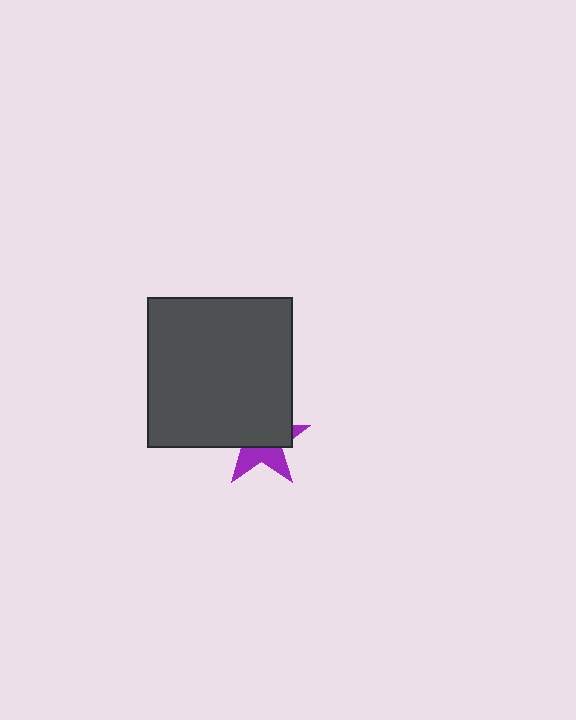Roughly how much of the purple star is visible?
A small part of it is visible (roughly 41%).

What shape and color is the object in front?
The object in front is a dark gray rectangle.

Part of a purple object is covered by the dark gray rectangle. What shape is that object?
It is a star.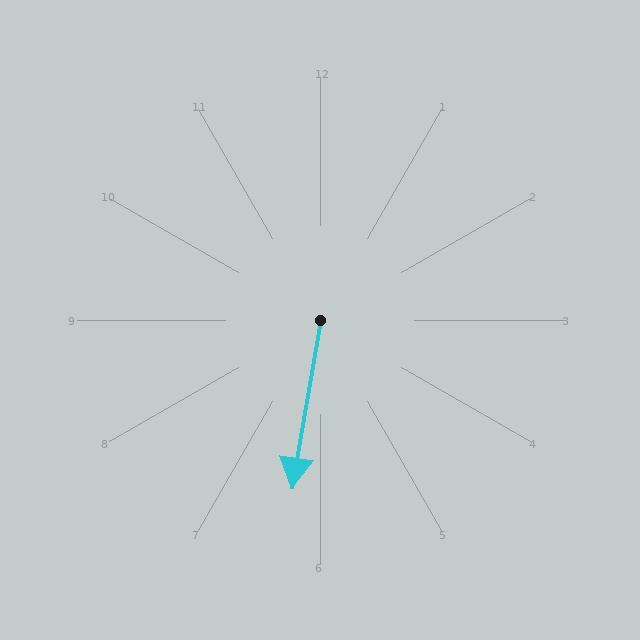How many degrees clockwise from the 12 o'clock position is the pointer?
Approximately 190 degrees.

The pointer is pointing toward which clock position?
Roughly 6 o'clock.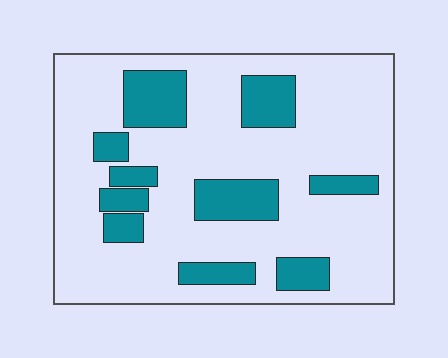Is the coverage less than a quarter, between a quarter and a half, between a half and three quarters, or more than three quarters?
Less than a quarter.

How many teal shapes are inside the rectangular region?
10.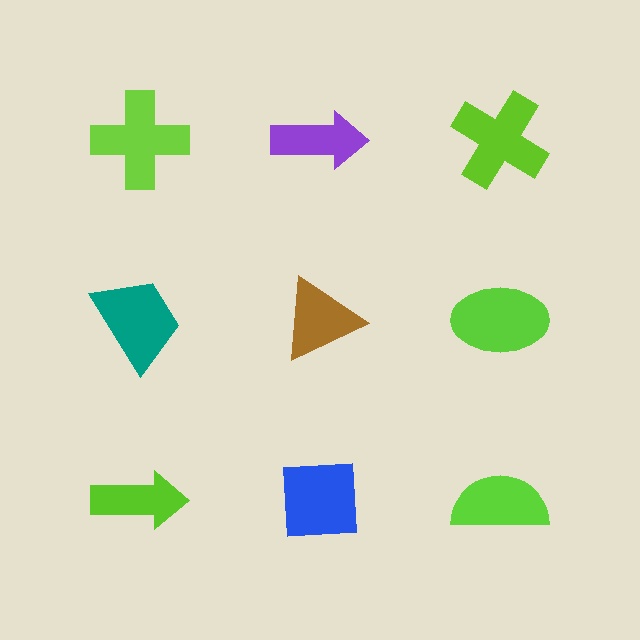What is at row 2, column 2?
A brown triangle.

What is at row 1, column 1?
A lime cross.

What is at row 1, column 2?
A purple arrow.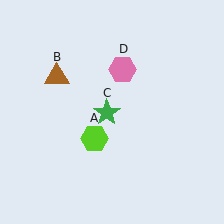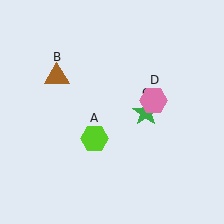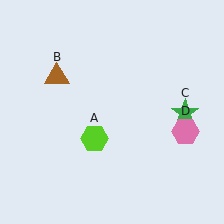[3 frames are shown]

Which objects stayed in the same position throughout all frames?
Lime hexagon (object A) and brown triangle (object B) remained stationary.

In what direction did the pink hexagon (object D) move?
The pink hexagon (object D) moved down and to the right.